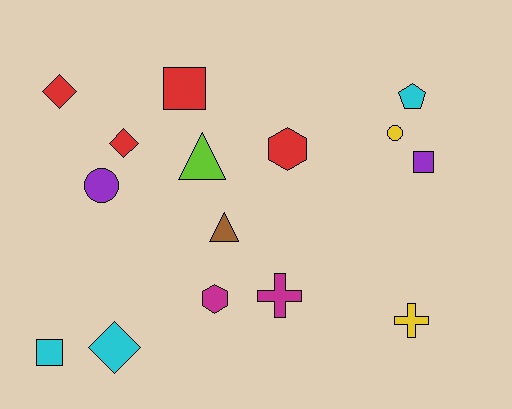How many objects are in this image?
There are 15 objects.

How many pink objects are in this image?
There are no pink objects.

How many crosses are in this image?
There are 2 crosses.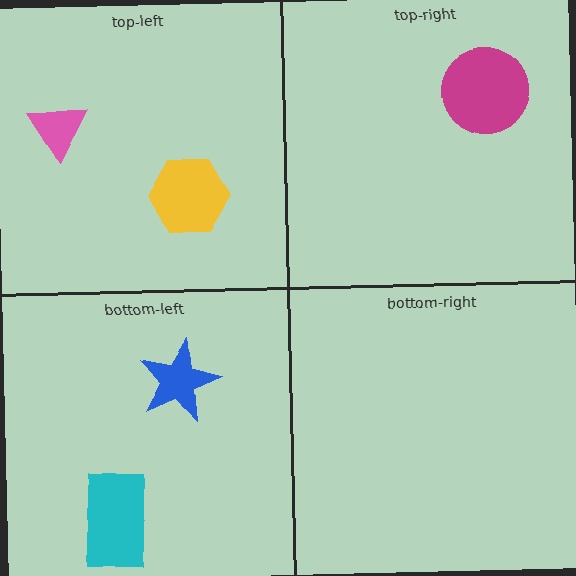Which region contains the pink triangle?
The top-left region.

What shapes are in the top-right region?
The magenta circle.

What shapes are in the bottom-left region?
The blue star, the cyan rectangle.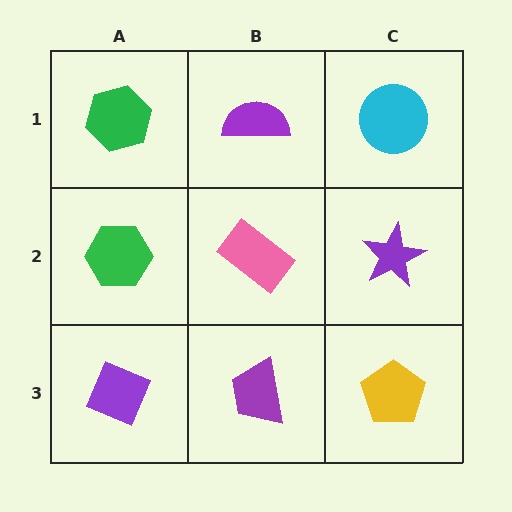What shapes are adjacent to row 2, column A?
A green hexagon (row 1, column A), a purple diamond (row 3, column A), a pink rectangle (row 2, column B).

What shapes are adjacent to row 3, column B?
A pink rectangle (row 2, column B), a purple diamond (row 3, column A), a yellow pentagon (row 3, column C).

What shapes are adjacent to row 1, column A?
A green hexagon (row 2, column A), a purple semicircle (row 1, column B).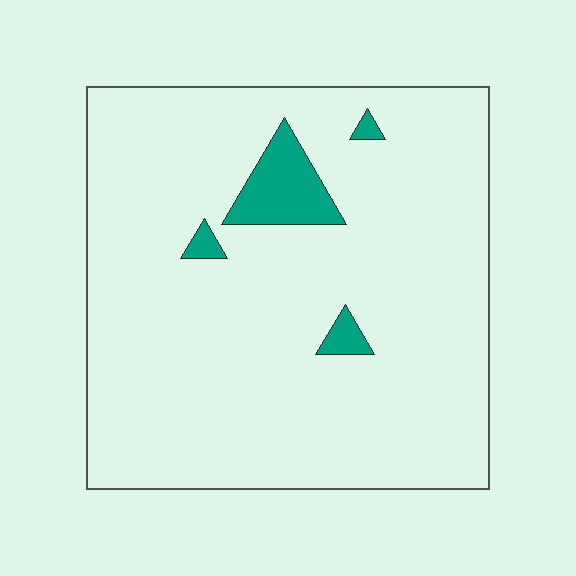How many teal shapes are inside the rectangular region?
4.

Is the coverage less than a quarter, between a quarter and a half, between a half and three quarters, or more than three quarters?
Less than a quarter.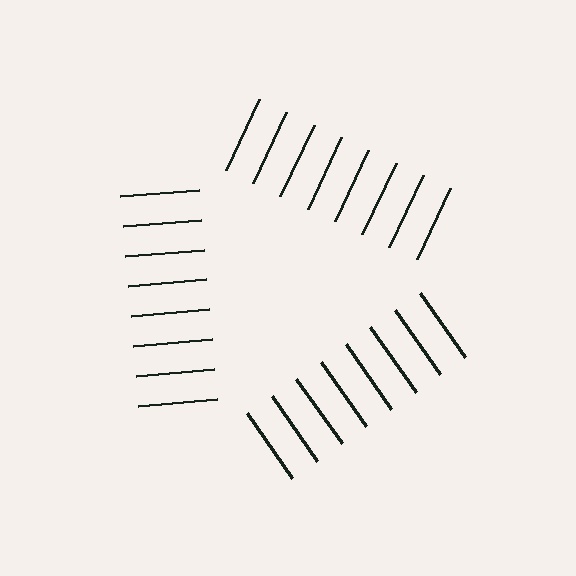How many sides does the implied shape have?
3 sides — the line-ends trace a triangle.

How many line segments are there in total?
24 — 8 along each of the 3 edges.